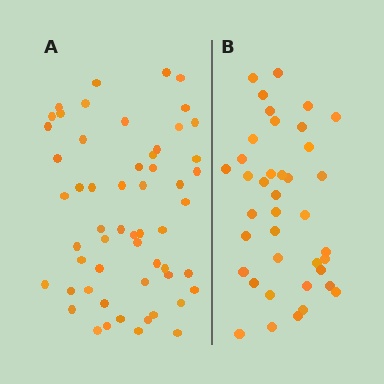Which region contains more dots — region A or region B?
Region A (the left region) has more dots.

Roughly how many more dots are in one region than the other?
Region A has approximately 15 more dots than region B.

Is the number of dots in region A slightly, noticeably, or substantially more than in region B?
Region A has noticeably more, but not dramatically so. The ratio is roughly 1.4 to 1.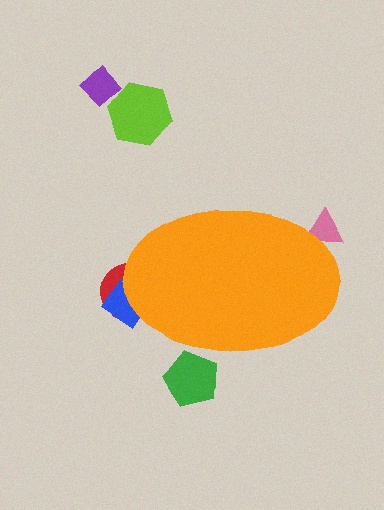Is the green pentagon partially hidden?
Yes, the green pentagon is partially hidden behind the orange ellipse.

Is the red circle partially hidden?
Yes, the red circle is partially hidden behind the orange ellipse.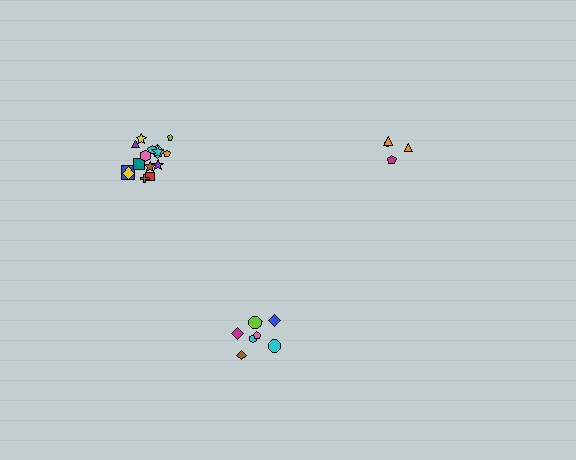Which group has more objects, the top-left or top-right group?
The top-left group.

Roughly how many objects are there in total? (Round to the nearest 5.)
Roughly 25 objects in total.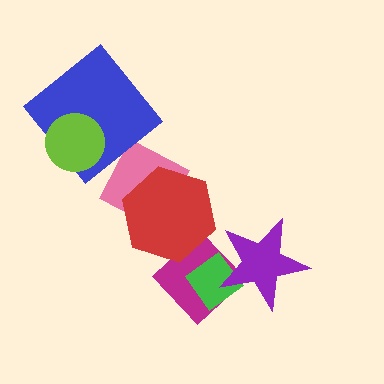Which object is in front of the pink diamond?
The red hexagon is in front of the pink diamond.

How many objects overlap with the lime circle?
1 object overlaps with the lime circle.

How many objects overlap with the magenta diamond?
3 objects overlap with the magenta diamond.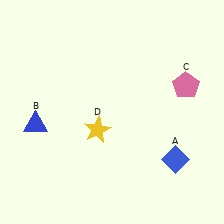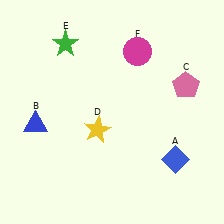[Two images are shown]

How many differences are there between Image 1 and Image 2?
There are 2 differences between the two images.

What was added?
A green star (E), a magenta circle (F) were added in Image 2.